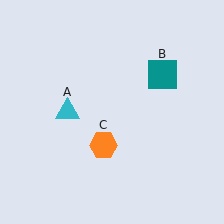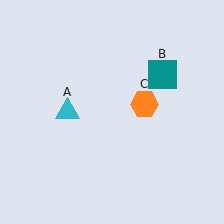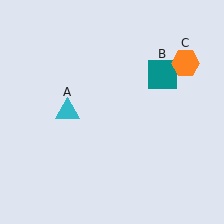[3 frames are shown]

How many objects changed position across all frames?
1 object changed position: orange hexagon (object C).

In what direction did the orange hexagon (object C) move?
The orange hexagon (object C) moved up and to the right.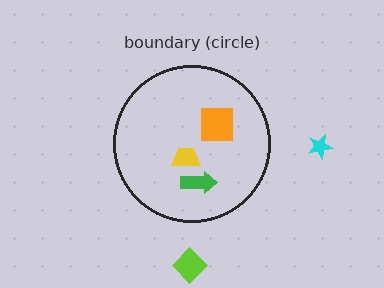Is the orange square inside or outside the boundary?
Inside.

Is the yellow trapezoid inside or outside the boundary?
Inside.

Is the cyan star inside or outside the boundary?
Outside.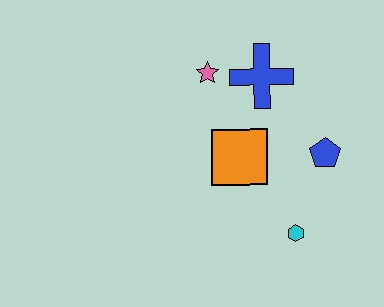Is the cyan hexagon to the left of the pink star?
No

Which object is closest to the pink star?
The blue cross is closest to the pink star.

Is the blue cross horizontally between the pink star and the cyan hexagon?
Yes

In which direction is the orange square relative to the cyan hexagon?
The orange square is above the cyan hexagon.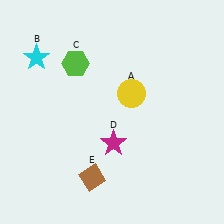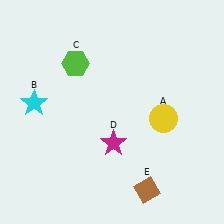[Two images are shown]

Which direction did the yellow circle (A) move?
The yellow circle (A) moved right.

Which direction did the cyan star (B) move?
The cyan star (B) moved down.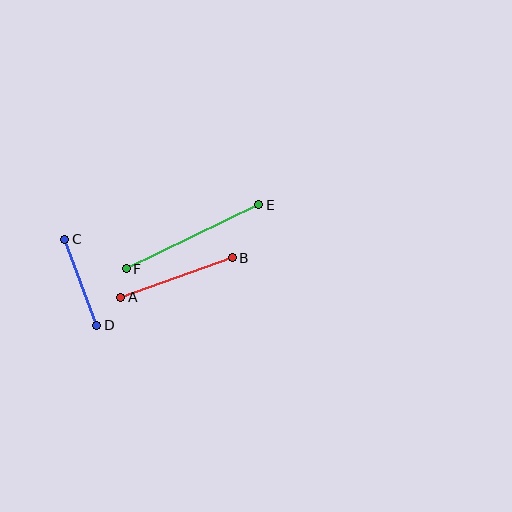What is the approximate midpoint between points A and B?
The midpoint is at approximately (177, 278) pixels.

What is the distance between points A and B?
The distance is approximately 118 pixels.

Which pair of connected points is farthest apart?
Points E and F are farthest apart.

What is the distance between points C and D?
The distance is approximately 92 pixels.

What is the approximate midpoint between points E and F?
The midpoint is at approximately (193, 237) pixels.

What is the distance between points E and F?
The distance is approximately 148 pixels.